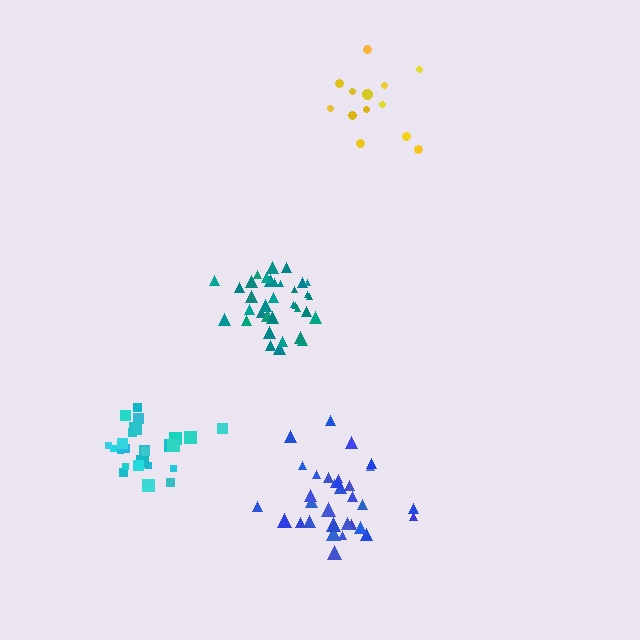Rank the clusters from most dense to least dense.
teal, cyan, blue, yellow.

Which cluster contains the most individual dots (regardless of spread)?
Teal (35).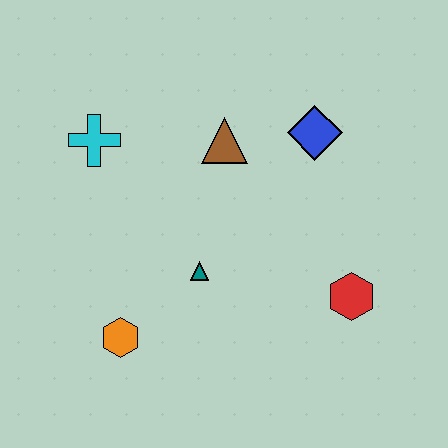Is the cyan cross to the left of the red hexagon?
Yes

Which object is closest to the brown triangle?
The blue diamond is closest to the brown triangle.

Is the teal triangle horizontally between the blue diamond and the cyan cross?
Yes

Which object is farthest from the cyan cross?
The red hexagon is farthest from the cyan cross.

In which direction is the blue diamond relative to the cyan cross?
The blue diamond is to the right of the cyan cross.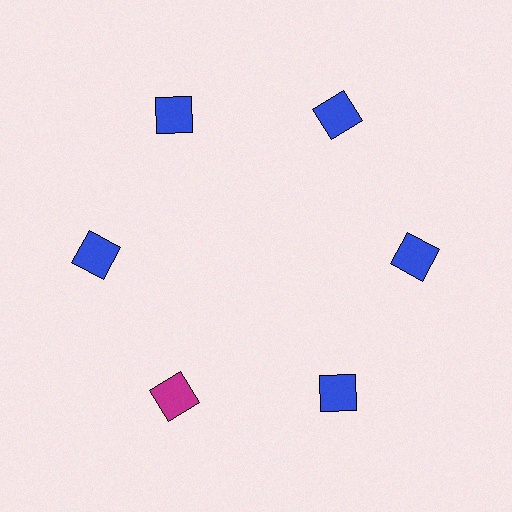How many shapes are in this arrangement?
There are 6 shapes arranged in a ring pattern.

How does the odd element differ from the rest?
It has a different color: magenta instead of blue.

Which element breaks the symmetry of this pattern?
The magenta square at roughly the 7 o'clock position breaks the symmetry. All other shapes are blue squares.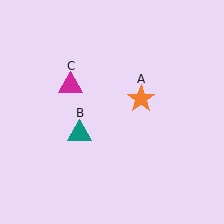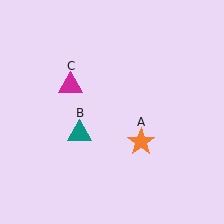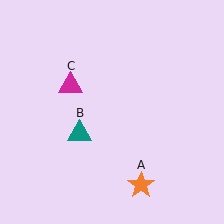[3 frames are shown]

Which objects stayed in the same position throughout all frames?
Teal triangle (object B) and magenta triangle (object C) remained stationary.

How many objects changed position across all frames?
1 object changed position: orange star (object A).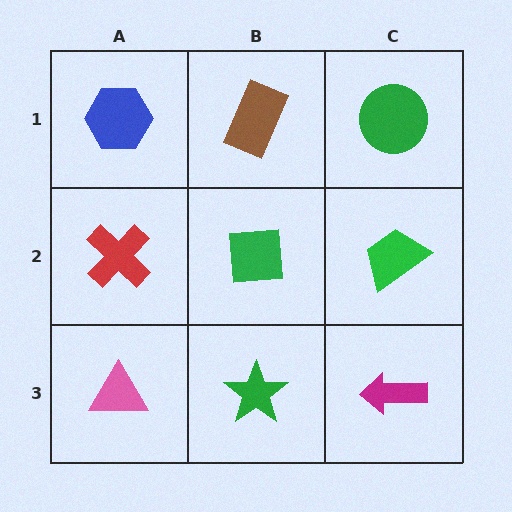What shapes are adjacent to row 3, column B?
A green square (row 2, column B), a pink triangle (row 3, column A), a magenta arrow (row 3, column C).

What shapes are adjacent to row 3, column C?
A green trapezoid (row 2, column C), a green star (row 3, column B).